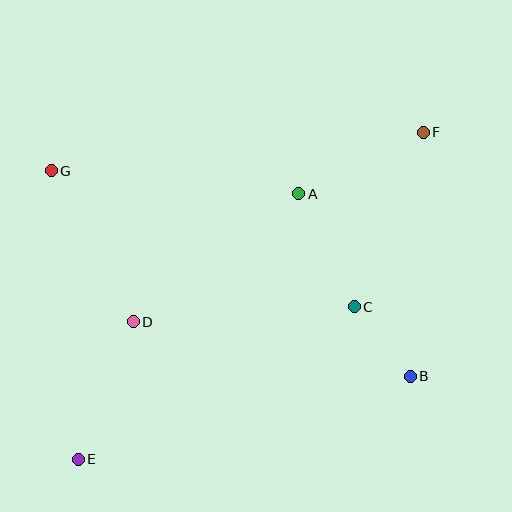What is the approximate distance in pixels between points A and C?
The distance between A and C is approximately 126 pixels.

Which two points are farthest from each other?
Points E and F are farthest from each other.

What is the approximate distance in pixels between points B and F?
The distance between B and F is approximately 244 pixels.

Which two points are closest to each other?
Points B and C are closest to each other.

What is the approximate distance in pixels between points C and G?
The distance between C and G is approximately 332 pixels.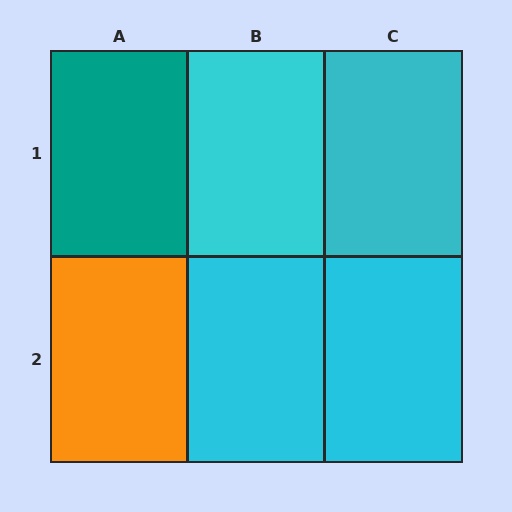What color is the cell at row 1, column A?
Teal.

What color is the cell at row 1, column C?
Cyan.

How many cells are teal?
1 cell is teal.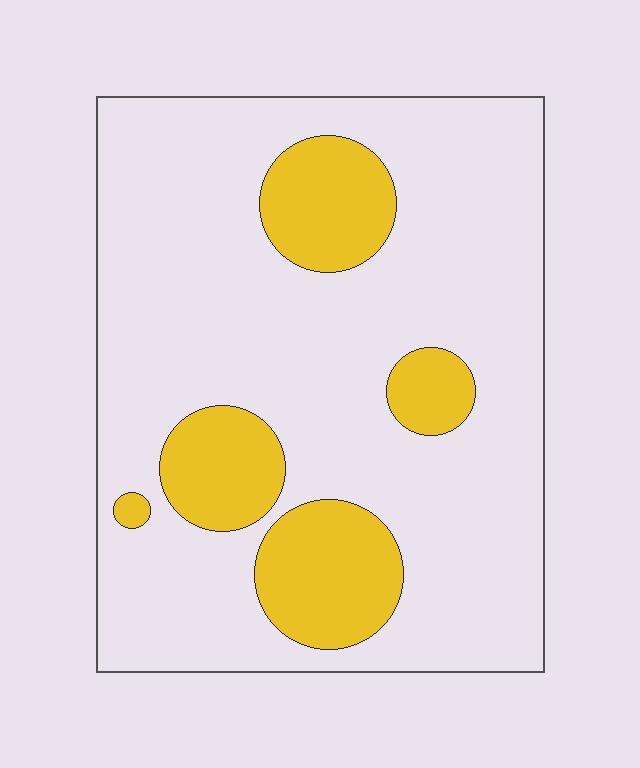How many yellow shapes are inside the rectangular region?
5.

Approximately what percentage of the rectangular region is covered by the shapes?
Approximately 20%.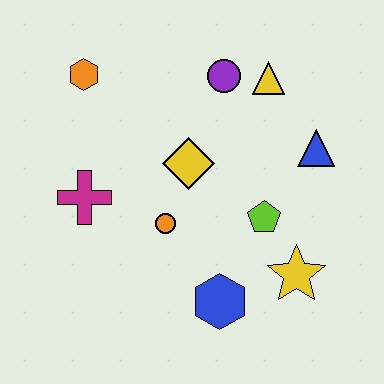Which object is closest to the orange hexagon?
The magenta cross is closest to the orange hexagon.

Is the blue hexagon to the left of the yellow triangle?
Yes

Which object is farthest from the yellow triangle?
The blue hexagon is farthest from the yellow triangle.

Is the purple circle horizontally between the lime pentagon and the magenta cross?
Yes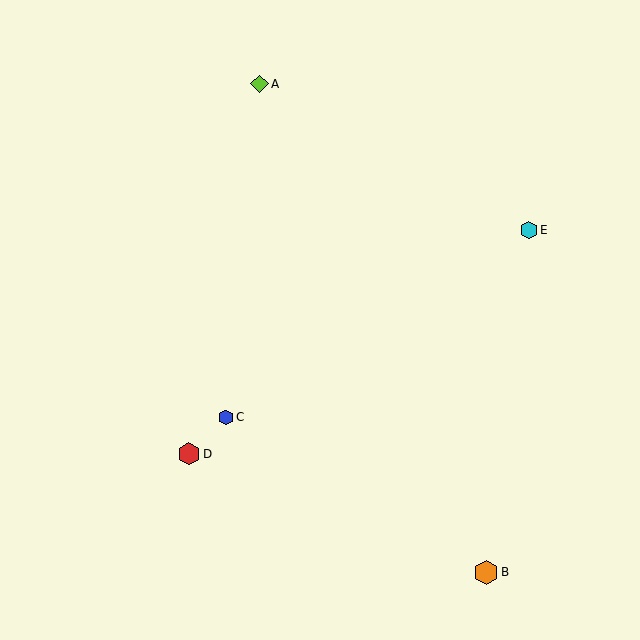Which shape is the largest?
The orange hexagon (labeled B) is the largest.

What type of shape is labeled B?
Shape B is an orange hexagon.